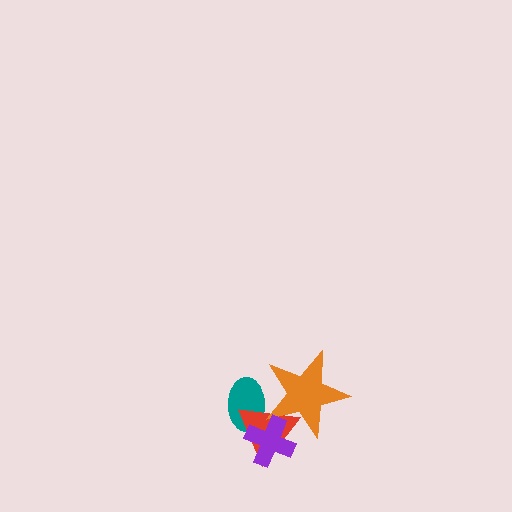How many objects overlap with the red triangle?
3 objects overlap with the red triangle.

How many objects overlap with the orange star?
3 objects overlap with the orange star.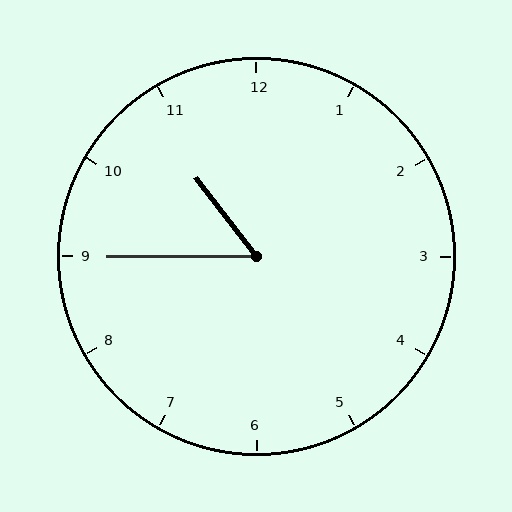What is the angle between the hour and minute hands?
Approximately 52 degrees.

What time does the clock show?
10:45.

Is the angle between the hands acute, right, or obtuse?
It is acute.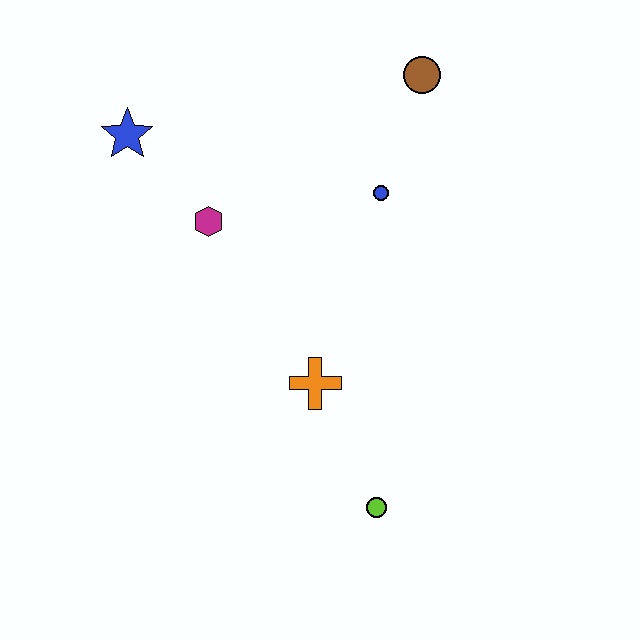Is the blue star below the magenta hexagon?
No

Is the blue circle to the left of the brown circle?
Yes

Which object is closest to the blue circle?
The brown circle is closest to the blue circle.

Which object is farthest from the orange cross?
The brown circle is farthest from the orange cross.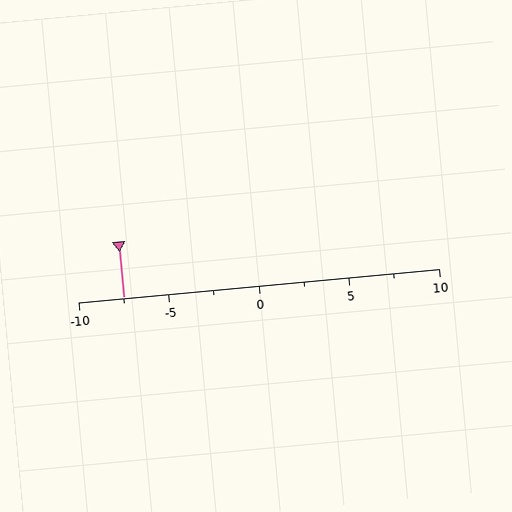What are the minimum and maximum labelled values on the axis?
The axis runs from -10 to 10.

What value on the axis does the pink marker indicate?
The marker indicates approximately -7.5.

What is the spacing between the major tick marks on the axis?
The major ticks are spaced 5 apart.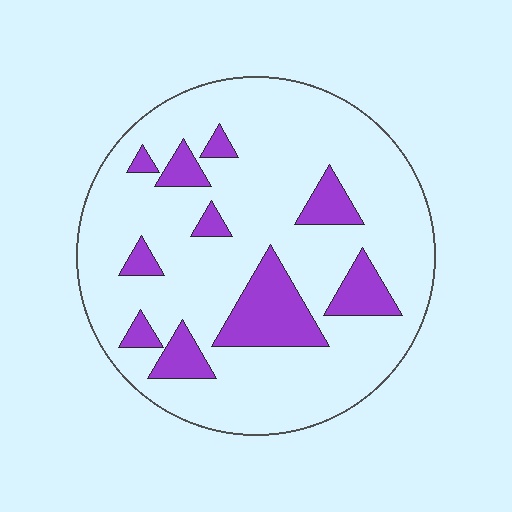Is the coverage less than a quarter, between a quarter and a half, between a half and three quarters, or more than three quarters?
Less than a quarter.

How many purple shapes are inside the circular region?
10.